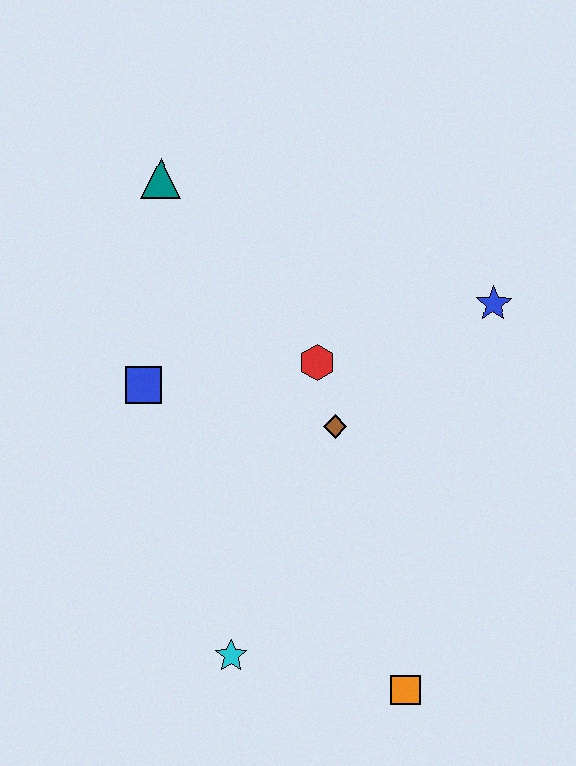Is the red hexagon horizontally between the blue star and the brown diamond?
No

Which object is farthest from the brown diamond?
The teal triangle is farthest from the brown diamond.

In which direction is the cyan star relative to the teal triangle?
The cyan star is below the teal triangle.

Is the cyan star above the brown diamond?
No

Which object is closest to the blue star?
The red hexagon is closest to the blue star.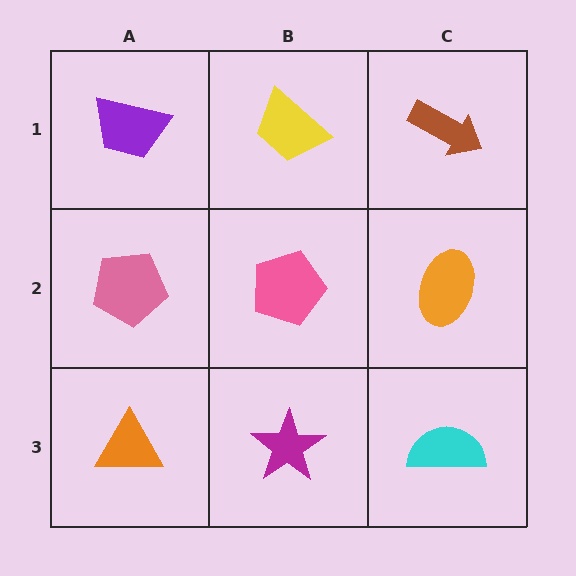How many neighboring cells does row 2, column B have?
4.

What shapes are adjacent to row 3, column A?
A pink pentagon (row 2, column A), a magenta star (row 3, column B).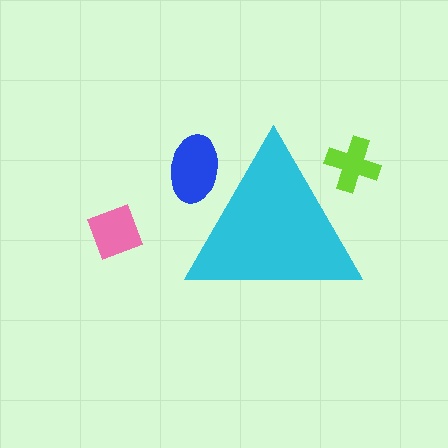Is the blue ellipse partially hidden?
Yes, the blue ellipse is partially hidden behind the cyan triangle.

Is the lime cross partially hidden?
Yes, the lime cross is partially hidden behind the cyan triangle.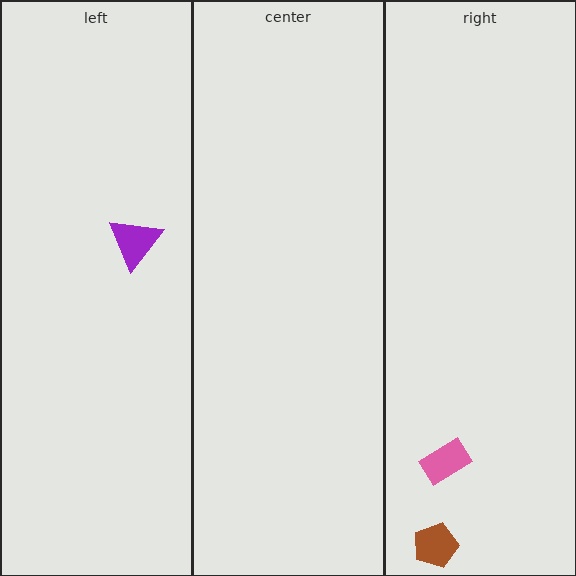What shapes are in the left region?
The purple triangle.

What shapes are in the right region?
The pink rectangle, the brown pentagon.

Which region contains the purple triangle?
The left region.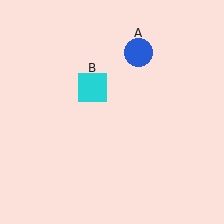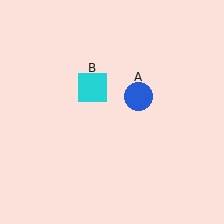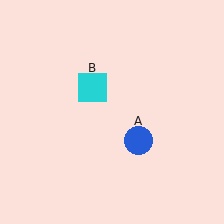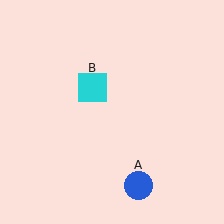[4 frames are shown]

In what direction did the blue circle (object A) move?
The blue circle (object A) moved down.